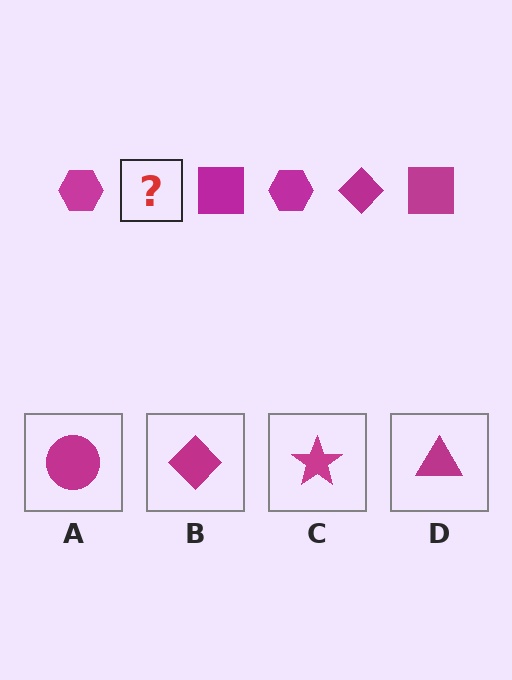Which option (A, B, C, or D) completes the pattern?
B.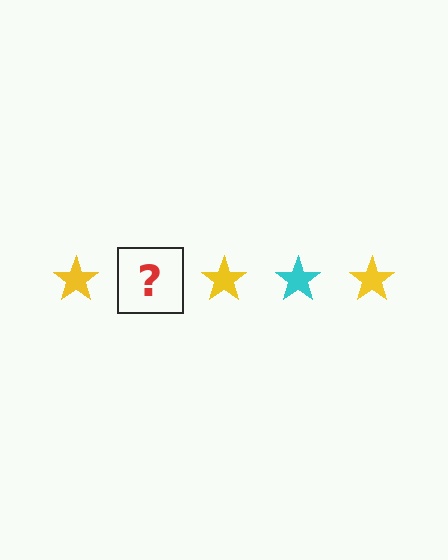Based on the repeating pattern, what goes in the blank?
The blank should be a cyan star.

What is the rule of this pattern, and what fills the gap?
The rule is that the pattern cycles through yellow, cyan stars. The gap should be filled with a cyan star.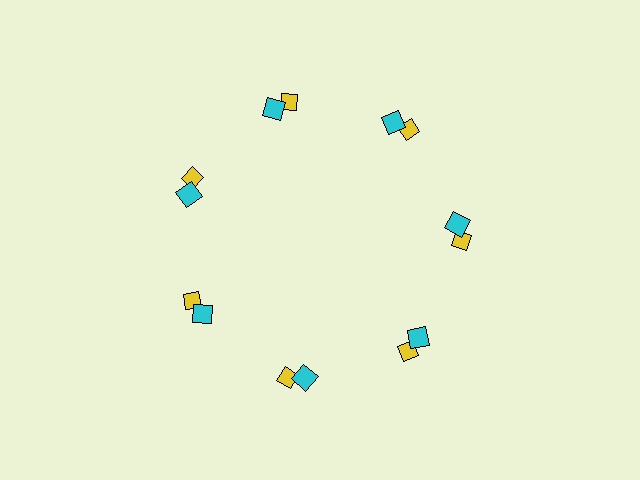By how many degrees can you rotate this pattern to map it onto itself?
The pattern maps onto itself every 51 degrees of rotation.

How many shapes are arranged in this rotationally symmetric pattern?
There are 14 shapes, arranged in 7 groups of 2.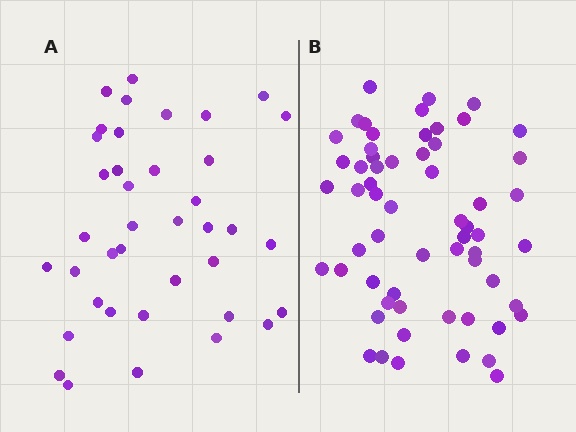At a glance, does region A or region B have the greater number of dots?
Region B (the right region) has more dots.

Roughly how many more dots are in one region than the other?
Region B has approximately 20 more dots than region A.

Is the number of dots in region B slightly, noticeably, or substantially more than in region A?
Region B has substantially more. The ratio is roughly 1.5 to 1.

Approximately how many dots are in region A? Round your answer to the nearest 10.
About 40 dots. (The exact count is 39, which rounds to 40.)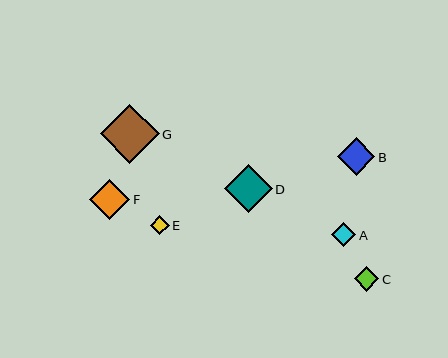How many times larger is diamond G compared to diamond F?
Diamond G is approximately 1.5 times the size of diamond F.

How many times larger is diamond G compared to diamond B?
Diamond G is approximately 1.6 times the size of diamond B.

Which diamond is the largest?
Diamond G is the largest with a size of approximately 59 pixels.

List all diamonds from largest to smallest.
From largest to smallest: G, D, F, B, A, C, E.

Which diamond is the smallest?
Diamond E is the smallest with a size of approximately 19 pixels.